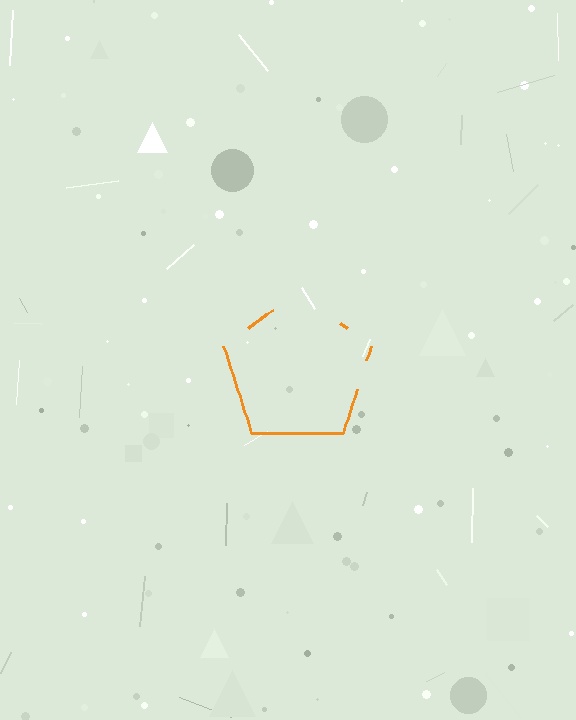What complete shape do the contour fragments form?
The contour fragments form a pentagon.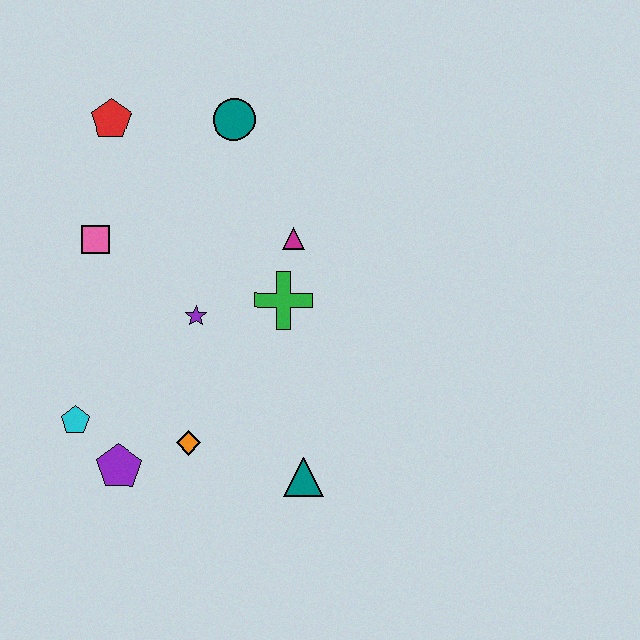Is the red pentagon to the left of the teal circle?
Yes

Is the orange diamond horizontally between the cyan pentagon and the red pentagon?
No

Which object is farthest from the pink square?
The teal triangle is farthest from the pink square.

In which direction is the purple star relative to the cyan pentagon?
The purple star is to the right of the cyan pentagon.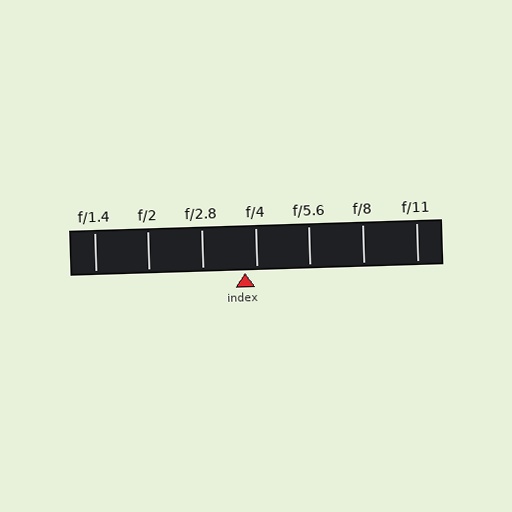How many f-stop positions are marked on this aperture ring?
There are 7 f-stop positions marked.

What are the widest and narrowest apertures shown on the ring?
The widest aperture shown is f/1.4 and the narrowest is f/11.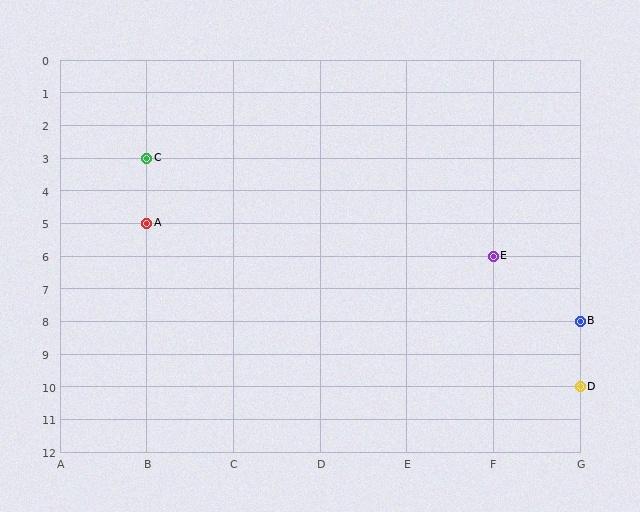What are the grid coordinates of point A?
Point A is at grid coordinates (B, 5).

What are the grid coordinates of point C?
Point C is at grid coordinates (B, 3).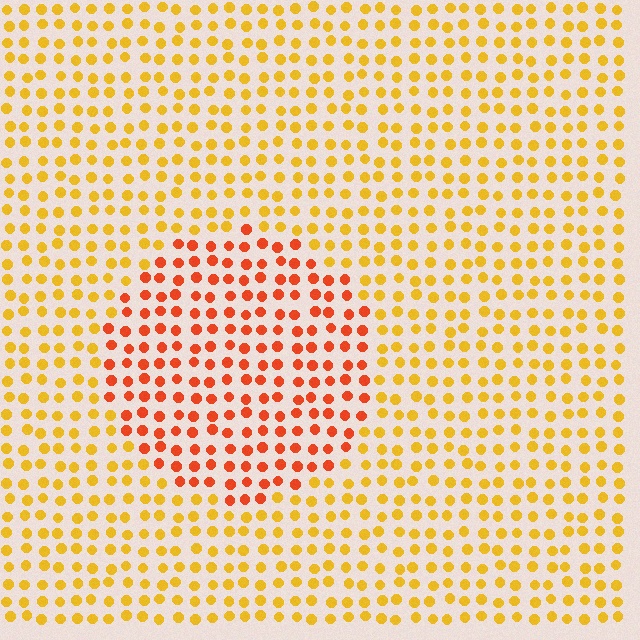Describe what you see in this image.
The image is filled with small yellow elements in a uniform arrangement. A circle-shaped region is visible where the elements are tinted to a slightly different hue, forming a subtle color boundary.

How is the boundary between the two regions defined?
The boundary is defined purely by a slight shift in hue (about 35 degrees). Spacing, size, and orientation are identical on both sides.